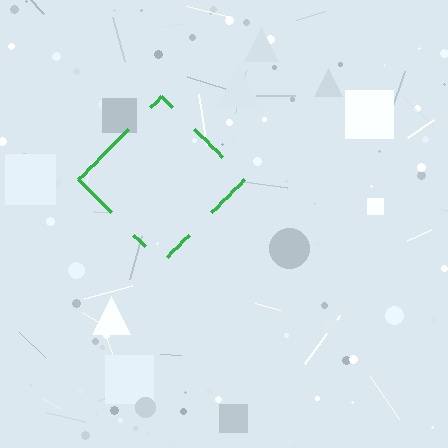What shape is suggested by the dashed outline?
The dashed outline suggests a diamond.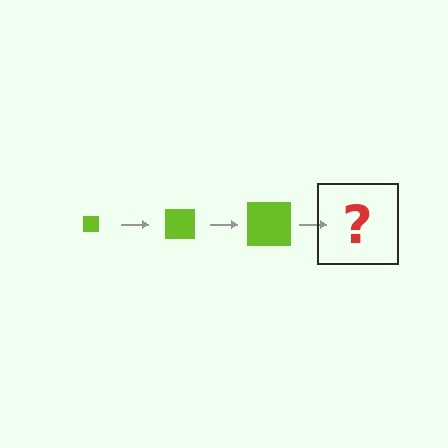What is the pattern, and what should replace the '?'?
The pattern is that the square gets progressively larger each step. The '?' should be a lime square, larger than the previous one.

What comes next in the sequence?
The next element should be a lime square, larger than the previous one.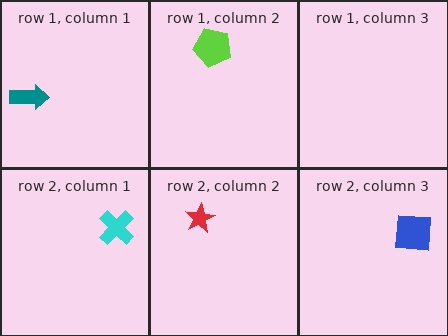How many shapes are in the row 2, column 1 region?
1.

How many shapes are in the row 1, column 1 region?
1.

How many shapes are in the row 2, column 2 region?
1.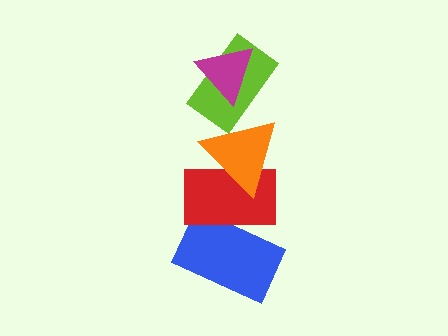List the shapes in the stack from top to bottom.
From top to bottom: the magenta triangle, the lime rectangle, the orange triangle, the red rectangle, the blue rectangle.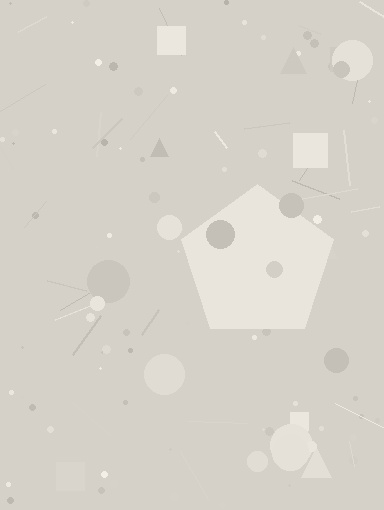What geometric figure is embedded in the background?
A pentagon is embedded in the background.